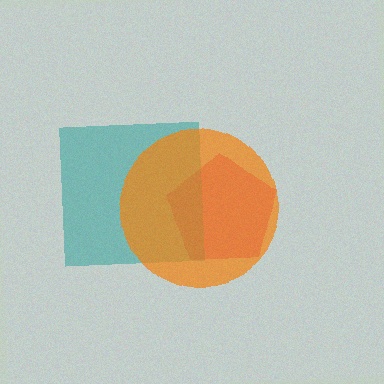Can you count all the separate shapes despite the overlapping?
Yes, there are 3 separate shapes.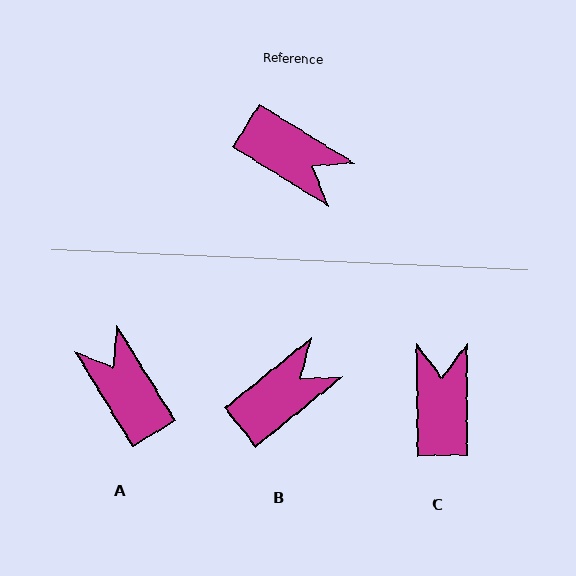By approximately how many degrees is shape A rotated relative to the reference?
Approximately 153 degrees counter-clockwise.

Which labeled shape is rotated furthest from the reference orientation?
A, about 153 degrees away.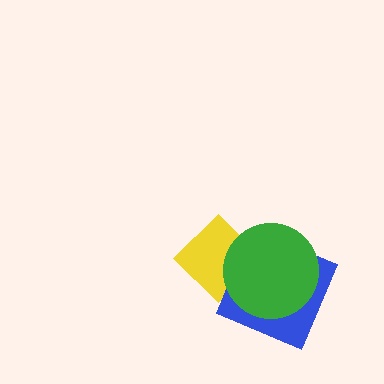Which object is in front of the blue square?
The green circle is in front of the blue square.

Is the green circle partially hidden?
No, no other shape covers it.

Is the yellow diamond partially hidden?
Yes, it is partially covered by another shape.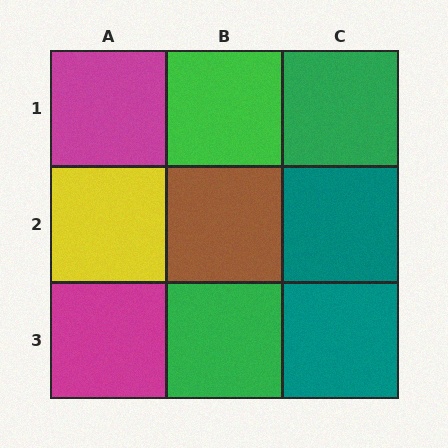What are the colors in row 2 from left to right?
Yellow, brown, teal.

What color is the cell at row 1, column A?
Magenta.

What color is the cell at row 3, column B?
Green.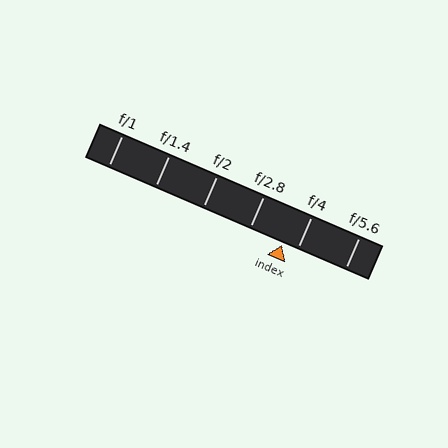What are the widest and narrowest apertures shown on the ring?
The widest aperture shown is f/1 and the narrowest is f/5.6.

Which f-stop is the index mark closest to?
The index mark is closest to f/4.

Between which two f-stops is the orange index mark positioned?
The index mark is between f/2.8 and f/4.